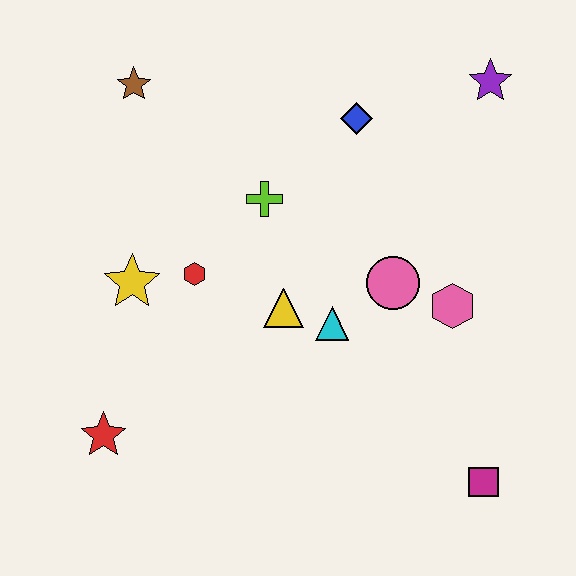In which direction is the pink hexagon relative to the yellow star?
The pink hexagon is to the right of the yellow star.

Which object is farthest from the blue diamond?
The red star is farthest from the blue diamond.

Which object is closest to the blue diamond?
The lime cross is closest to the blue diamond.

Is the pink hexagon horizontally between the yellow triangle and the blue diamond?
No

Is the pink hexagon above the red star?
Yes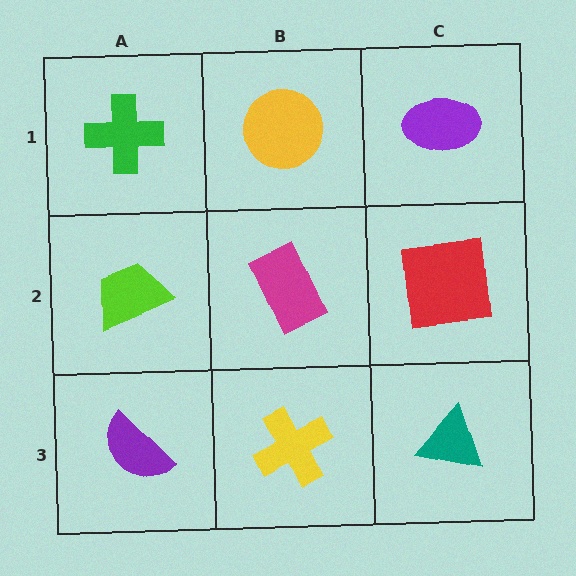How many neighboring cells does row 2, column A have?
3.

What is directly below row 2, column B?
A yellow cross.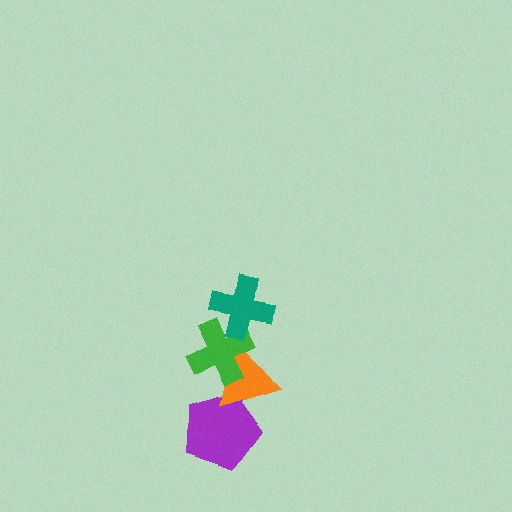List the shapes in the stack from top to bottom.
From top to bottom: the teal cross, the green cross, the orange triangle, the purple pentagon.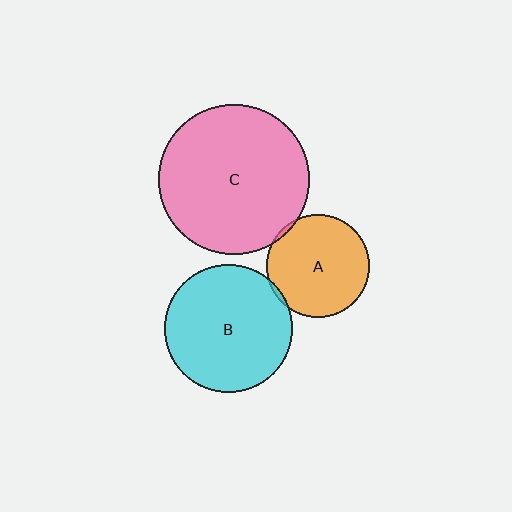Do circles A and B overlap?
Yes.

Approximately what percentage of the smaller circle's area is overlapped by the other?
Approximately 5%.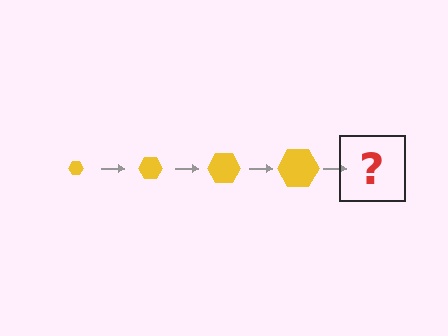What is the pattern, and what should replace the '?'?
The pattern is that the hexagon gets progressively larger each step. The '?' should be a yellow hexagon, larger than the previous one.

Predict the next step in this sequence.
The next step is a yellow hexagon, larger than the previous one.